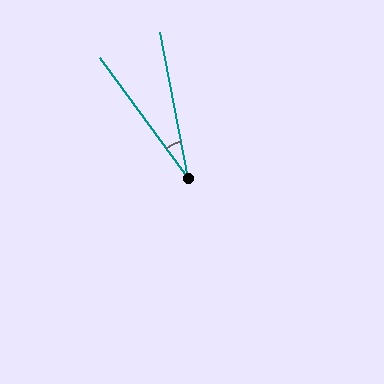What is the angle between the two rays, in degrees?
Approximately 26 degrees.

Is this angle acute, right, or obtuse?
It is acute.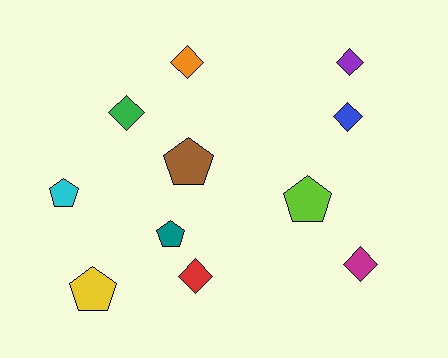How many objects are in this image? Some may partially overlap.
There are 11 objects.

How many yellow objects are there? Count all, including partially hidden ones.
There is 1 yellow object.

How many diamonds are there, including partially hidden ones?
There are 6 diamonds.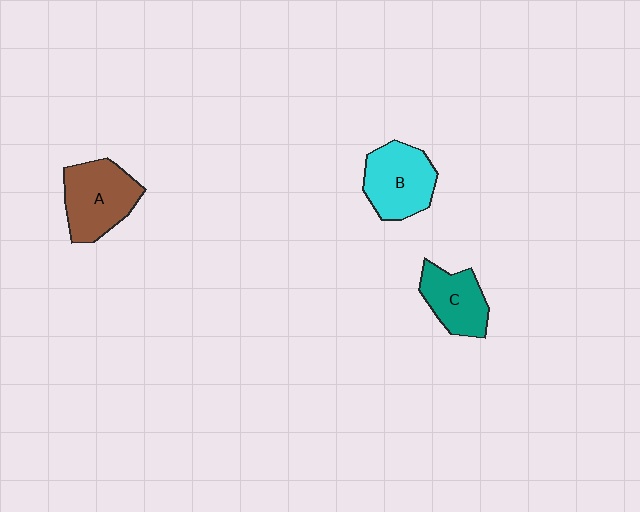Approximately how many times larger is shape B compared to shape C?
Approximately 1.3 times.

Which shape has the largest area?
Shape A (brown).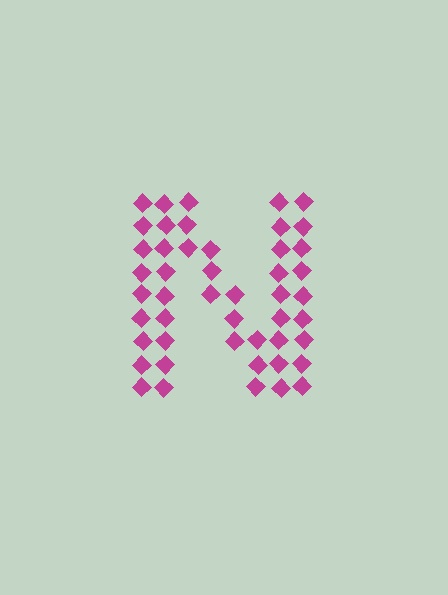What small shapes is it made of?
It is made of small diamonds.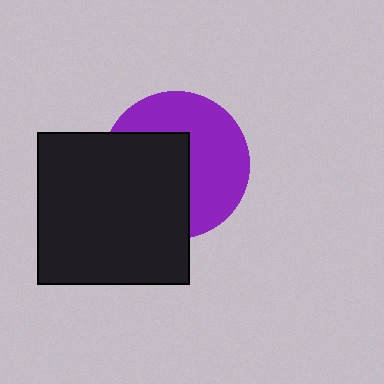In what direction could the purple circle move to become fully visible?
The purple circle could move right. That would shift it out from behind the black square entirely.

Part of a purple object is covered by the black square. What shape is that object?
It is a circle.